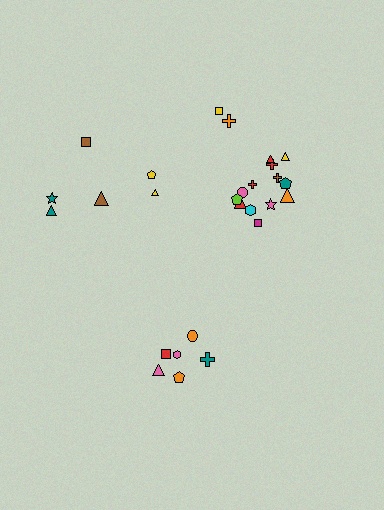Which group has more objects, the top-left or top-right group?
The top-right group.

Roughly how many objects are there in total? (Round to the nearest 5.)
Roughly 25 objects in total.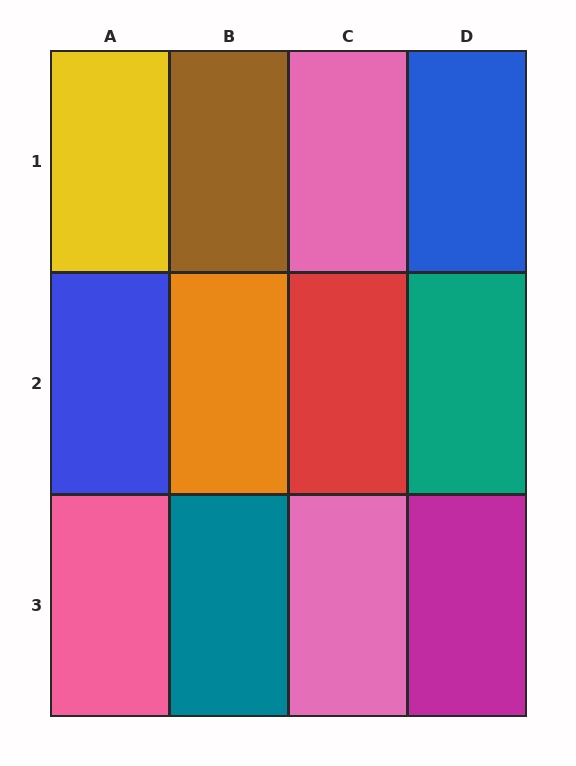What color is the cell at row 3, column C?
Pink.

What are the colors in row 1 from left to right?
Yellow, brown, pink, blue.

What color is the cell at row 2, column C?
Red.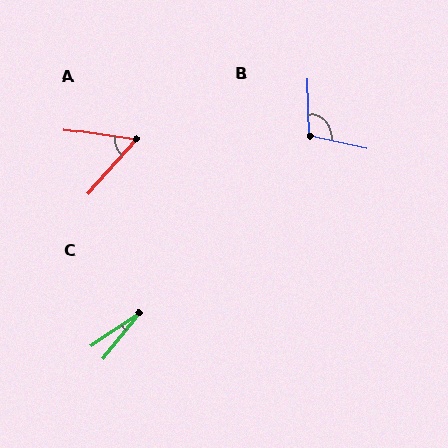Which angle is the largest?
B, at approximately 104 degrees.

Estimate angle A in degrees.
Approximately 57 degrees.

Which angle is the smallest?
C, at approximately 18 degrees.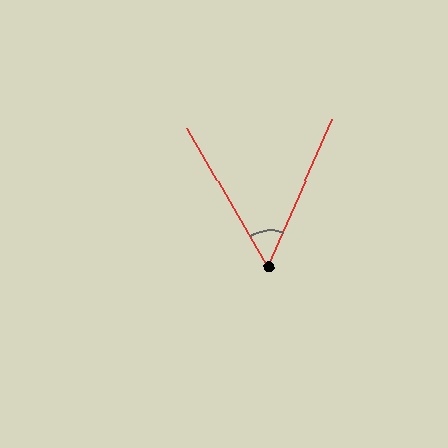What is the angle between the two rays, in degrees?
Approximately 54 degrees.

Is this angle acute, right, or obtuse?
It is acute.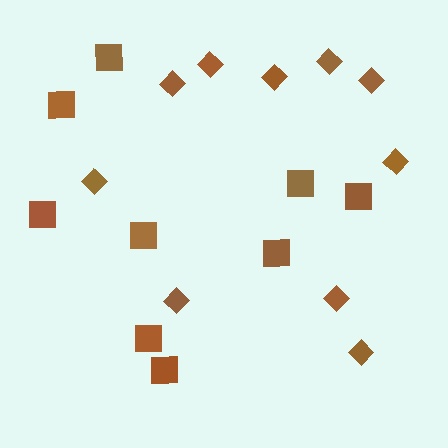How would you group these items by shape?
There are 2 groups: one group of diamonds (10) and one group of squares (9).